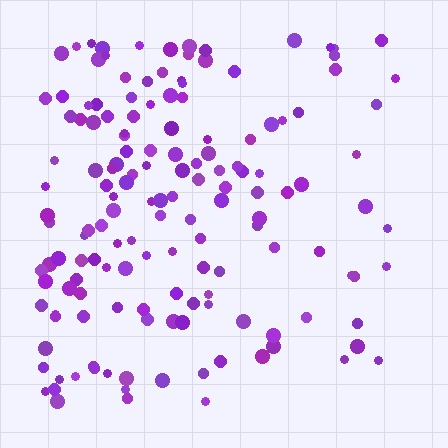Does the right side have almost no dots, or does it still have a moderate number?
Still a moderate number, just noticeably fewer than the left.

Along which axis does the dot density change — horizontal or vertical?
Horizontal.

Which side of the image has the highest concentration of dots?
The left.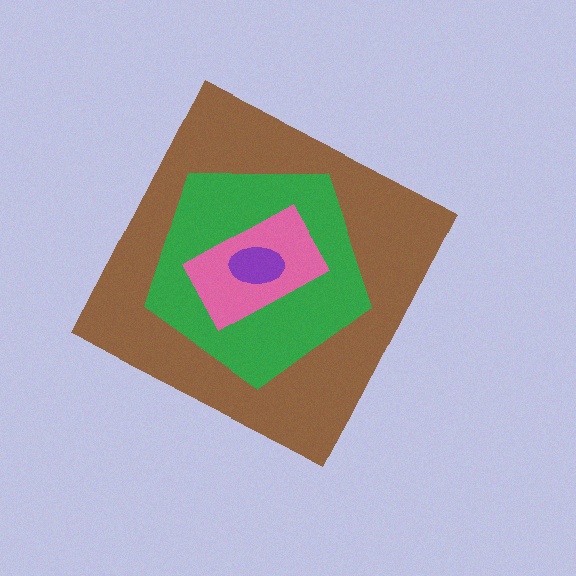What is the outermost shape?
The brown diamond.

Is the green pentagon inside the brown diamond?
Yes.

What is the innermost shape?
The purple ellipse.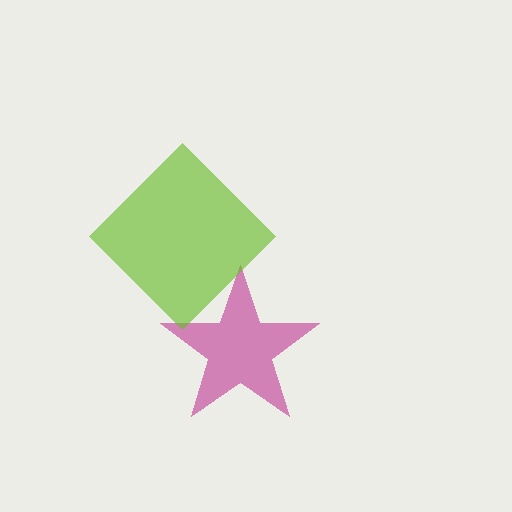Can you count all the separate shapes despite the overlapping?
Yes, there are 2 separate shapes.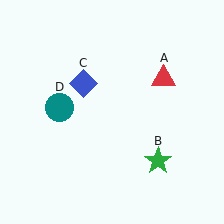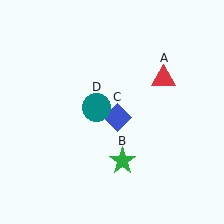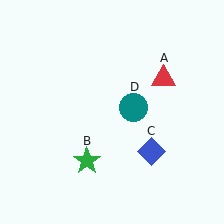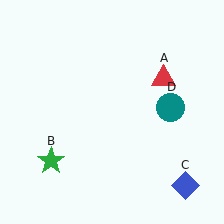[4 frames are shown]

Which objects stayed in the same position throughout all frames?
Red triangle (object A) remained stationary.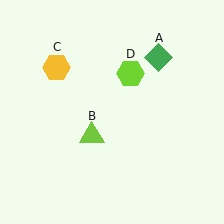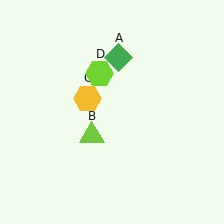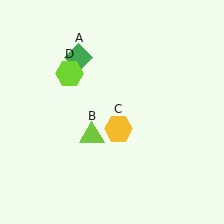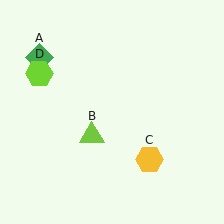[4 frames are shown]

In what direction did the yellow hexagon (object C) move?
The yellow hexagon (object C) moved down and to the right.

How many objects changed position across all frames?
3 objects changed position: green diamond (object A), yellow hexagon (object C), lime hexagon (object D).